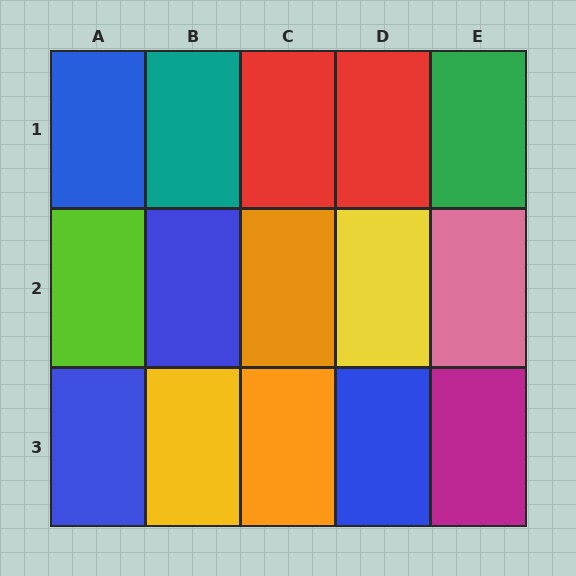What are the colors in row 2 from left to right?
Lime, blue, orange, yellow, pink.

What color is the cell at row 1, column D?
Red.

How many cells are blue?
4 cells are blue.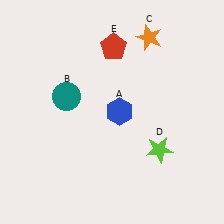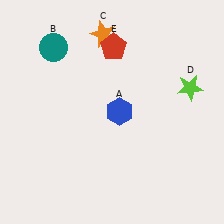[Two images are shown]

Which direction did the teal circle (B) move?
The teal circle (B) moved up.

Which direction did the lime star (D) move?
The lime star (D) moved up.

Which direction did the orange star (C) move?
The orange star (C) moved left.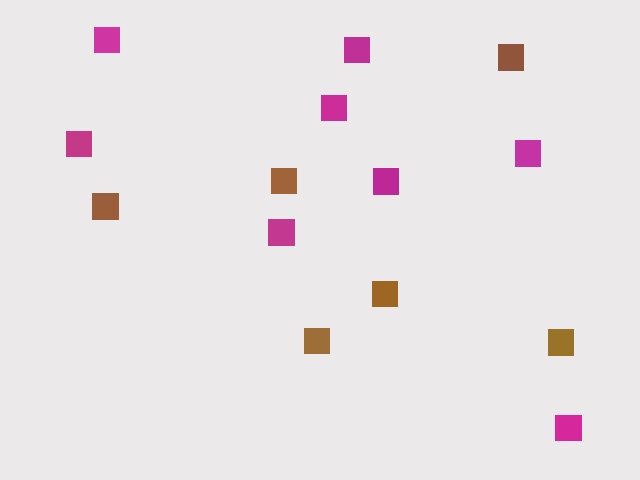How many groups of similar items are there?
There are 2 groups: one group of magenta squares (8) and one group of brown squares (6).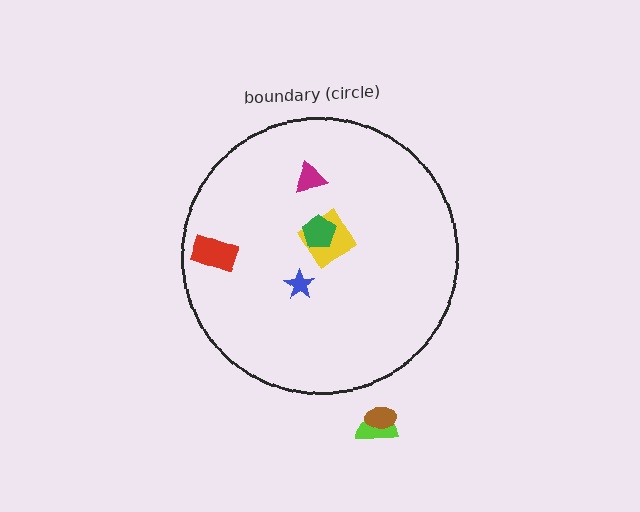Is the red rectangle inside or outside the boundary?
Inside.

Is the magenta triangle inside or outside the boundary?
Inside.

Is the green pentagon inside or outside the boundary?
Inside.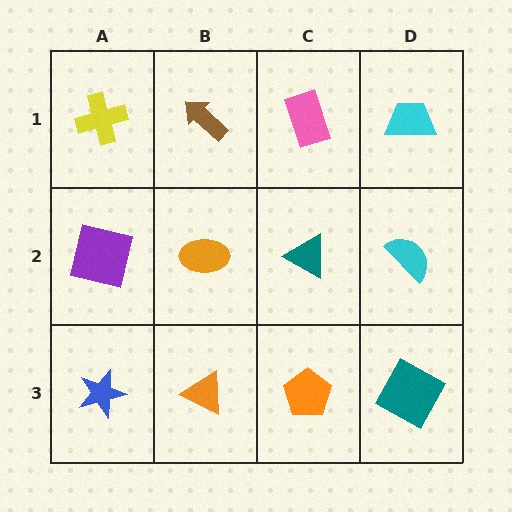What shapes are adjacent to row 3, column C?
A teal triangle (row 2, column C), an orange triangle (row 3, column B), a teal square (row 3, column D).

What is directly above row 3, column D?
A cyan semicircle.